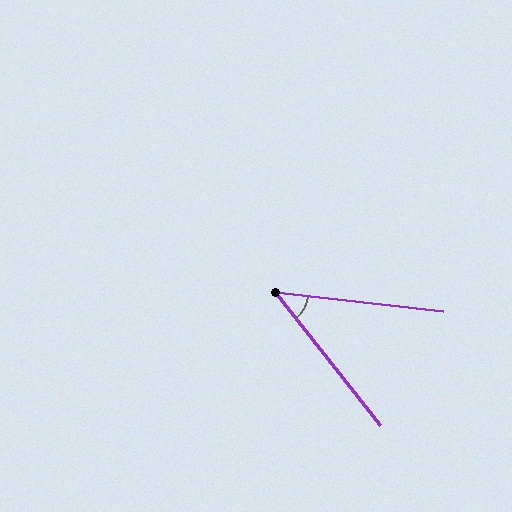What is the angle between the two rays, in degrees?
Approximately 45 degrees.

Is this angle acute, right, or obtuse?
It is acute.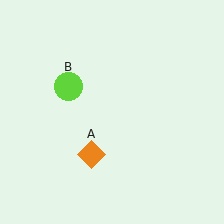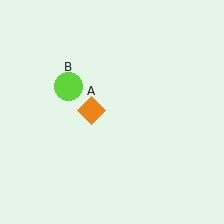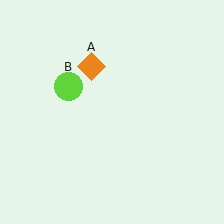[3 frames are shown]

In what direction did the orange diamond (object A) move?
The orange diamond (object A) moved up.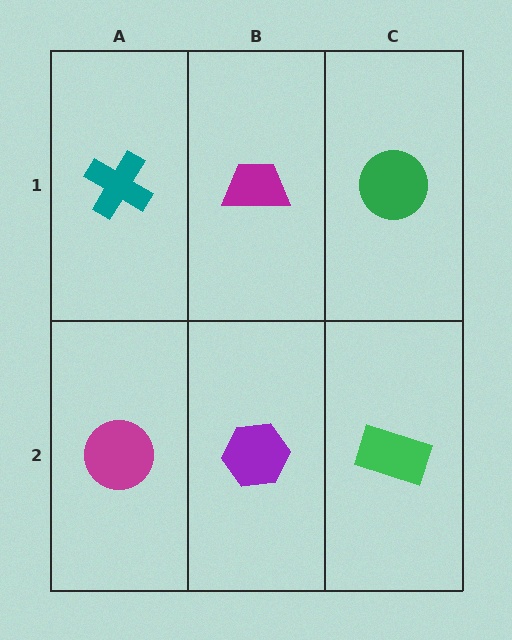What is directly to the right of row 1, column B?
A green circle.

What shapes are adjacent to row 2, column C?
A green circle (row 1, column C), a purple hexagon (row 2, column B).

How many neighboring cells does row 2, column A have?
2.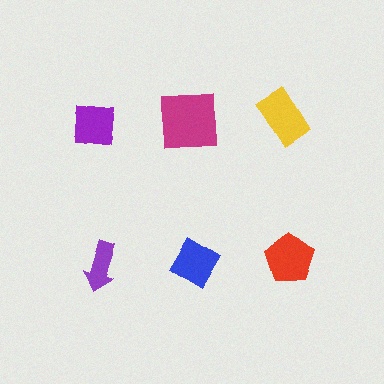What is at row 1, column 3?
A yellow rectangle.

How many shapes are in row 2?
3 shapes.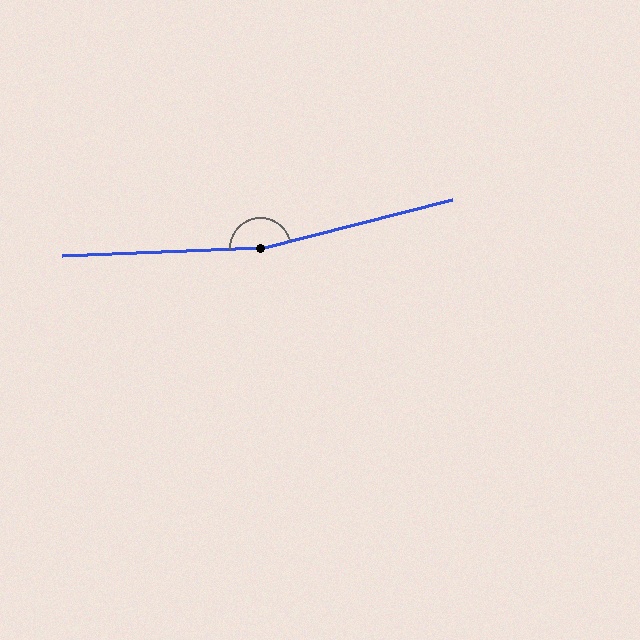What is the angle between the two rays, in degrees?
Approximately 168 degrees.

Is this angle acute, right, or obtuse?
It is obtuse.